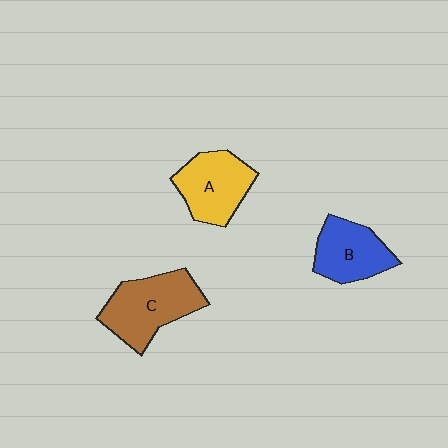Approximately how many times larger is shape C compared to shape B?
Approximately 1.3 times.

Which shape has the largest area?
Shape C (brown).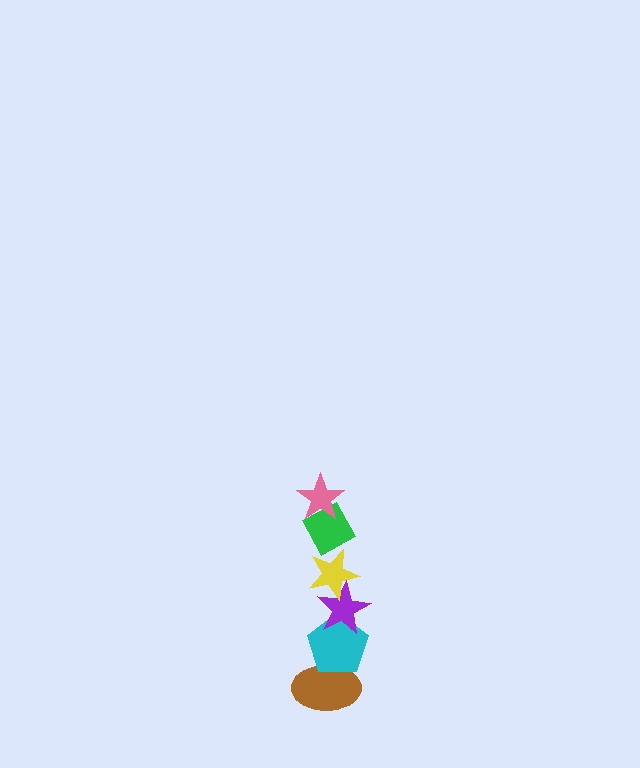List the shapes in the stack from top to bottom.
From top to bottom: the pink star, the green diamond, the yellow star, the purple star, the cyan pentagon, the brown ellipse.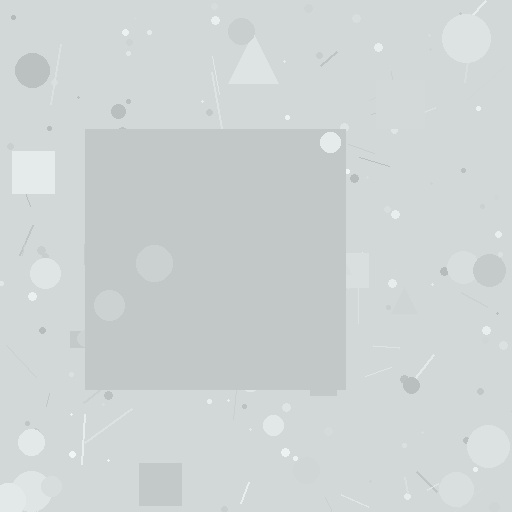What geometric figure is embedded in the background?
A square is embedded in the background.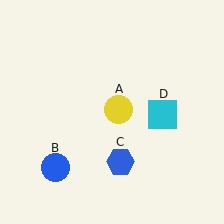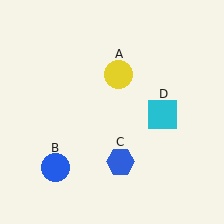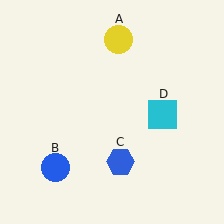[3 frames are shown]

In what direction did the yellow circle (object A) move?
The yellow circle (object A) moved up.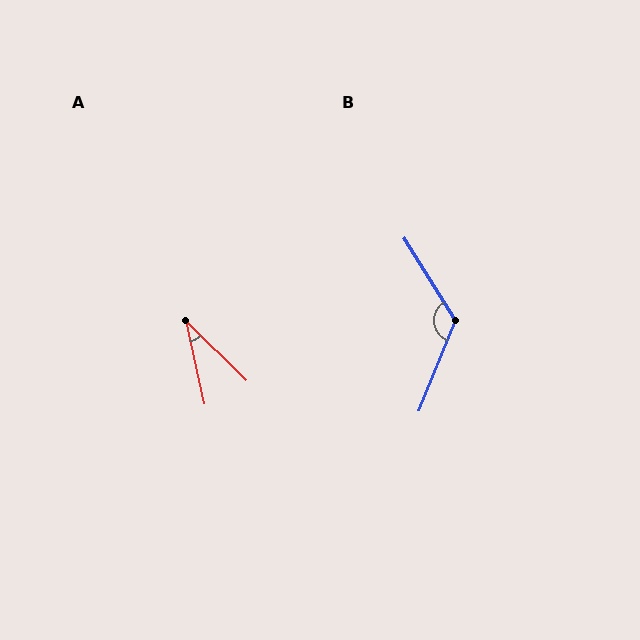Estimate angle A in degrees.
Approximately 33 degrees.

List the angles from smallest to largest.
A (33°), B (127°).